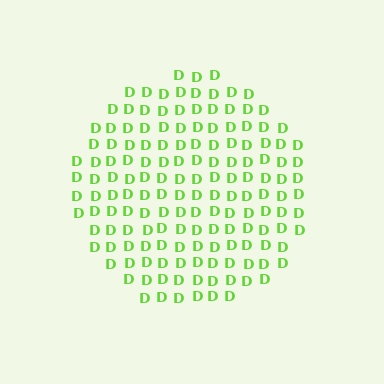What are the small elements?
The small elements are letter D's.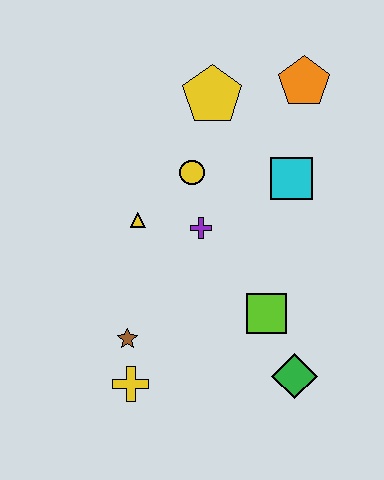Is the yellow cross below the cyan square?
Yes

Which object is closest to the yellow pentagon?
The yellow circle is closest to the yellow pentagon.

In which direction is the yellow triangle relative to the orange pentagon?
The yellow triangle is to the left of the orange pentagon.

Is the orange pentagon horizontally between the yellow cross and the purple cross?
No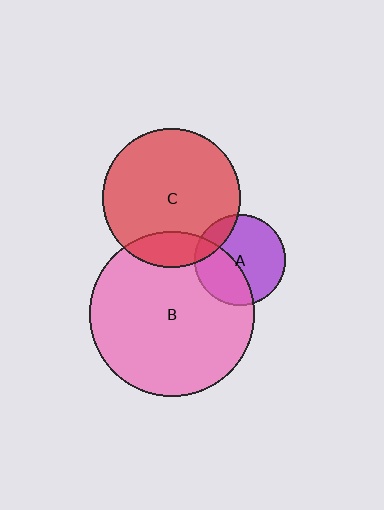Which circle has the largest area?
Circle B (pink).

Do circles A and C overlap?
Yes.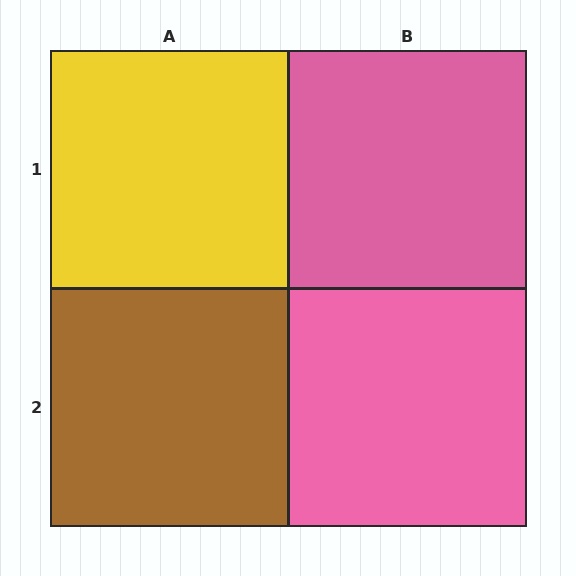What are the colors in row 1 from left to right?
Yellow, pink.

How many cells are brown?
1 cell is brown.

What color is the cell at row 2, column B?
Pink.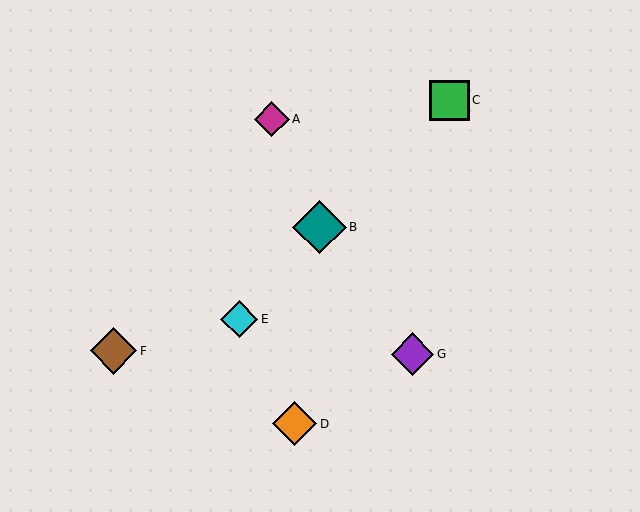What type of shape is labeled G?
Shape G is a purple diamond.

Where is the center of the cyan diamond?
The center of the cyan diamond is at (239, 319).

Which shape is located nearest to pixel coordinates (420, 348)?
The purple diamond (labeled G) at (413, 354) is nearest to that location.